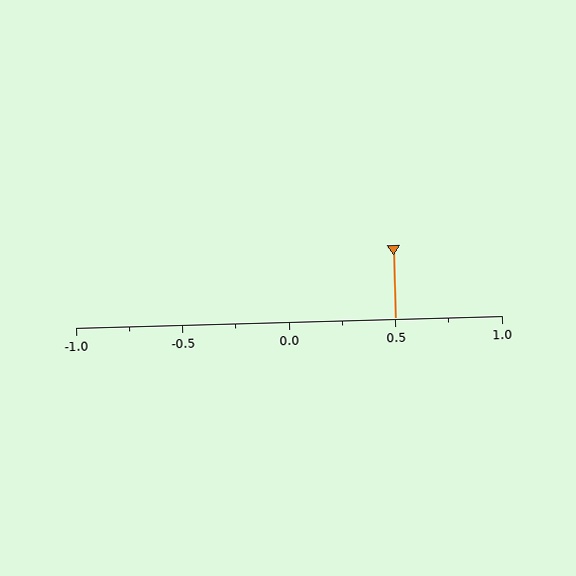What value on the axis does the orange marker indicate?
The marker indicates approximately 0.5.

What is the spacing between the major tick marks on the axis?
The major ticks are spaced 0.5 apart.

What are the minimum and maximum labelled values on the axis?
The axis runs from -1.0 to 1.0.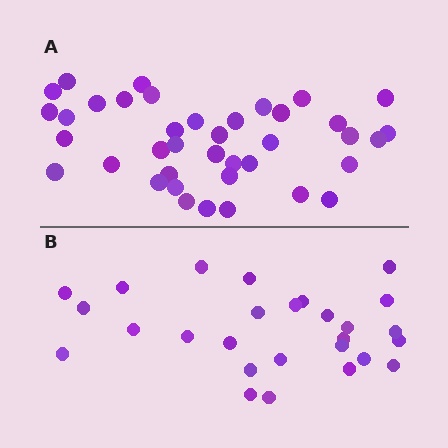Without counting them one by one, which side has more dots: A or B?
Region A (the top region) has more dots.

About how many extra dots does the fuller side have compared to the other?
Region A has roughly 12 or so more dots than region B.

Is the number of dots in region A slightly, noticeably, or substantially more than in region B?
Region A has noticeably more, but not dramatically so. The ratio is roughly 1.4 to 1.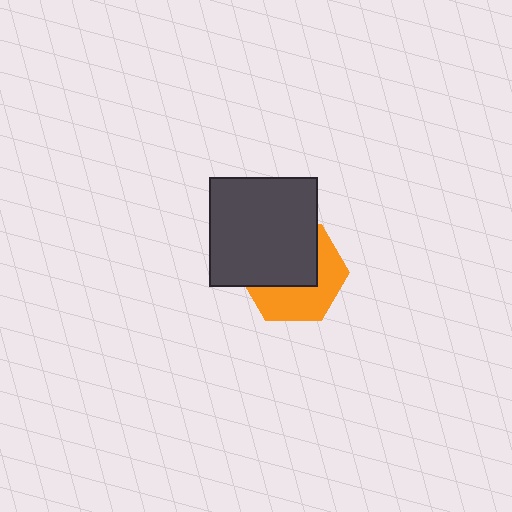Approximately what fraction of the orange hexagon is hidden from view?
Roughly 53% of the orange hexagon is hidden behind the dark gray square.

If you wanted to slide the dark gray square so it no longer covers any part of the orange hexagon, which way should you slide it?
Slide it up — that is the most direct way to separate the two shapes.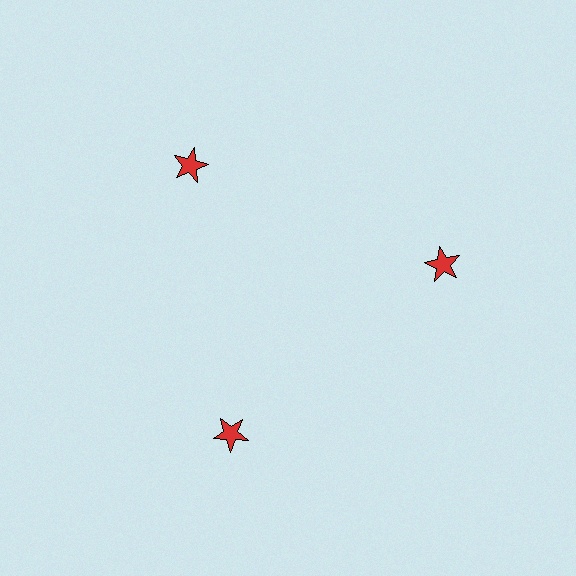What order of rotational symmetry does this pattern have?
This pattern has 3-fold rotational symmetry.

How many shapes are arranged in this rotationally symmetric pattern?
There are 3 shapes, arranged in 3 groups of 1.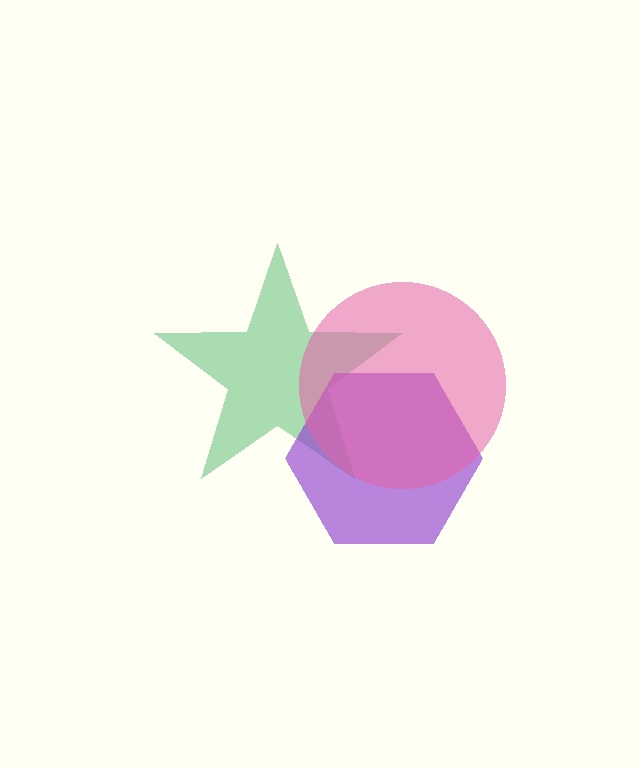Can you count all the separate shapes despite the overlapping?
Yes, there are 3 separate shapes.